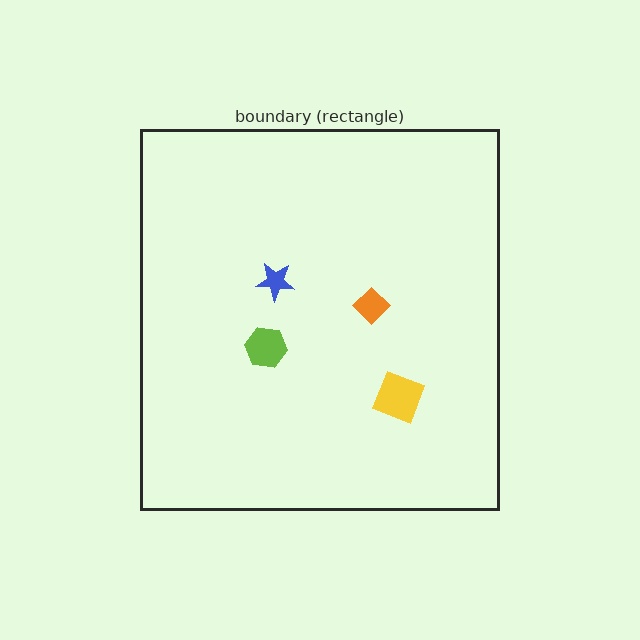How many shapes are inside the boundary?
4 inside, 0 outside.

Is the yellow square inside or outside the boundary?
Inside.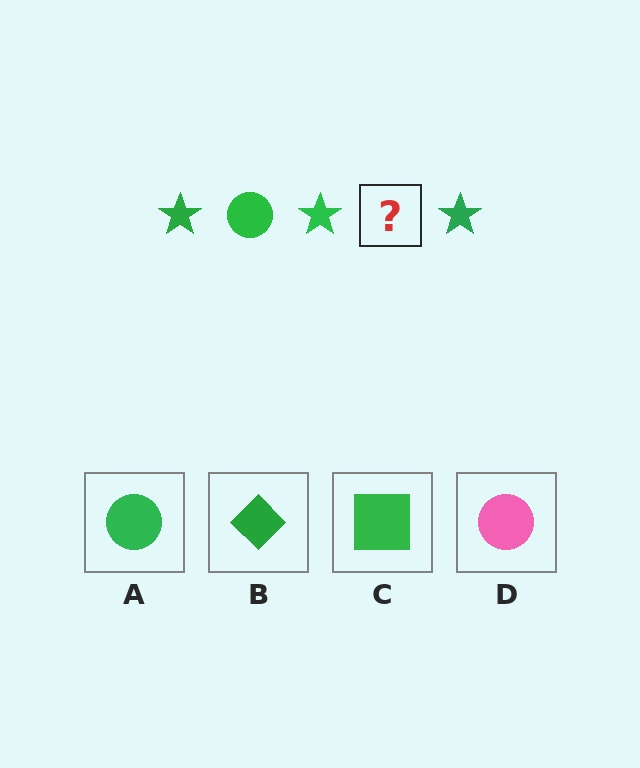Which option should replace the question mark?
Option A.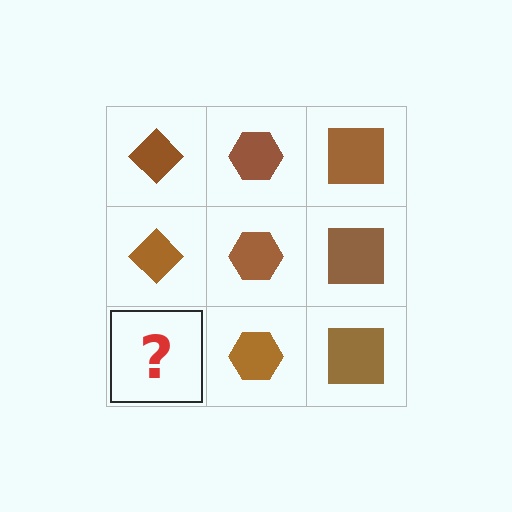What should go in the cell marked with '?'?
The missing cell should contain a brown diamond.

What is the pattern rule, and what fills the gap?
The rule is that each column has a consistent shape. The gap should be filled with a brown diamond.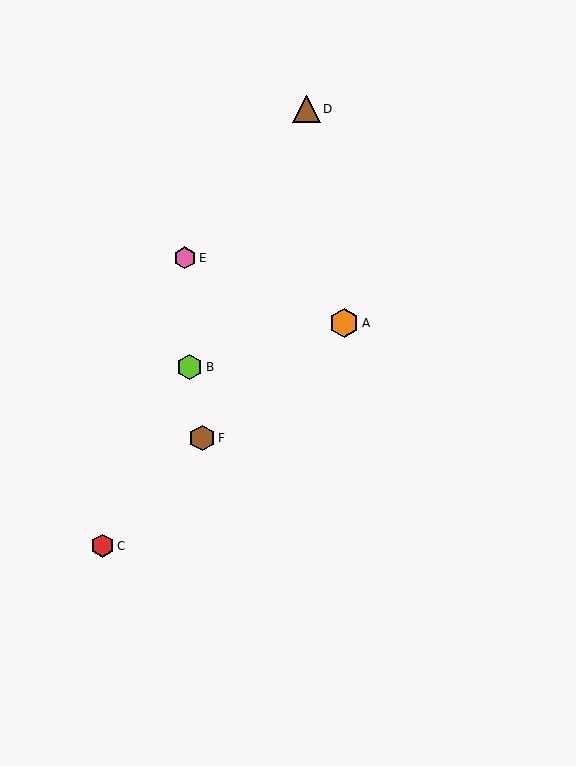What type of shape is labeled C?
Shape C is a red hexagon.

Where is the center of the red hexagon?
The center of the red hexagon is at (102, 546).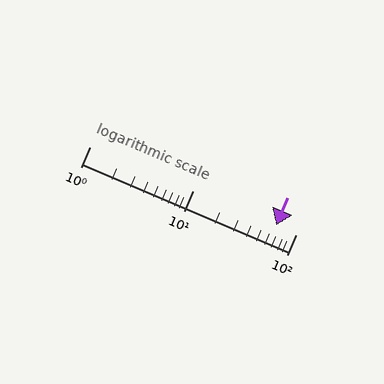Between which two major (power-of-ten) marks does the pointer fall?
The pointer is between 10 and 100.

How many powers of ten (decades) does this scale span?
The scale spans 2 decades, from 1 to 100.